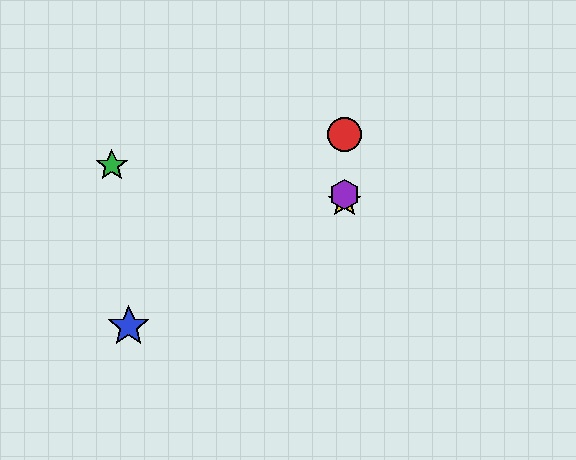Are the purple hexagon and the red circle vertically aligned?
Yes, both are at x≈344.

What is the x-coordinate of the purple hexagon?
The purple hexagon is at x≈344.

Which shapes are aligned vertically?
The red circle, the yellow star, the purple hexagon are aligned vertically.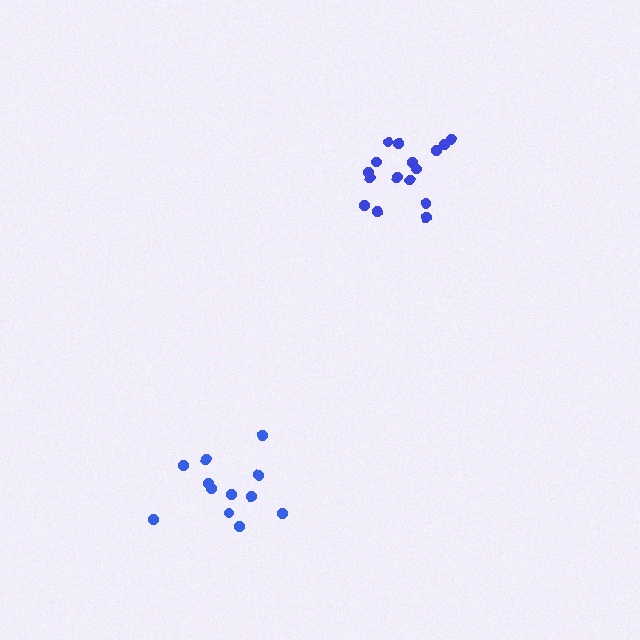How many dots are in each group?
Group 1: 16 dots, Group 2: 12 dots (28 total).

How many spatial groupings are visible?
There are 2 spatial groupings.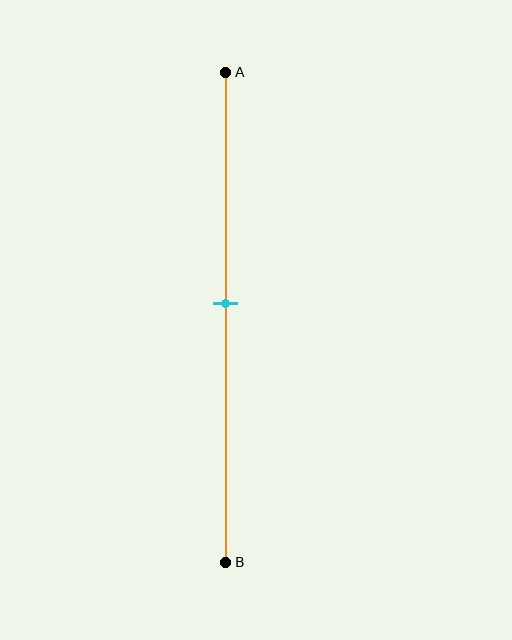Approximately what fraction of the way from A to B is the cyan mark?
The cyan mark is approximately 45% of the way from A to B.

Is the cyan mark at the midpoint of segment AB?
Yes, the mark is approximately at the midpoint.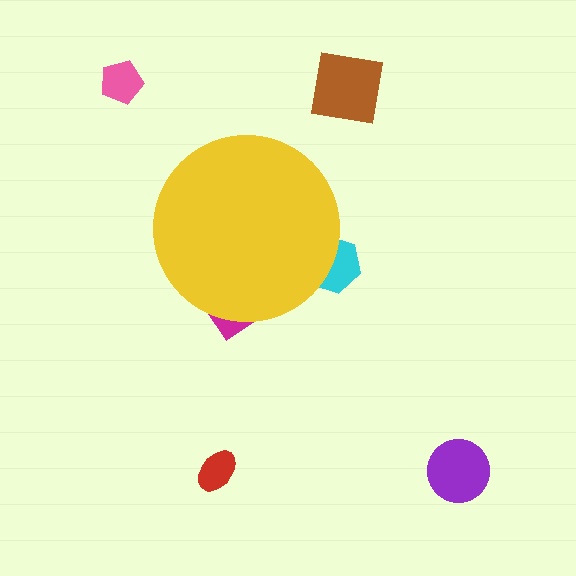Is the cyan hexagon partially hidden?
Yes, the cyan hexagon is partially hidden behind the yellow circle.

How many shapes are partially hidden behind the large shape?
2 shapes are partially hidden.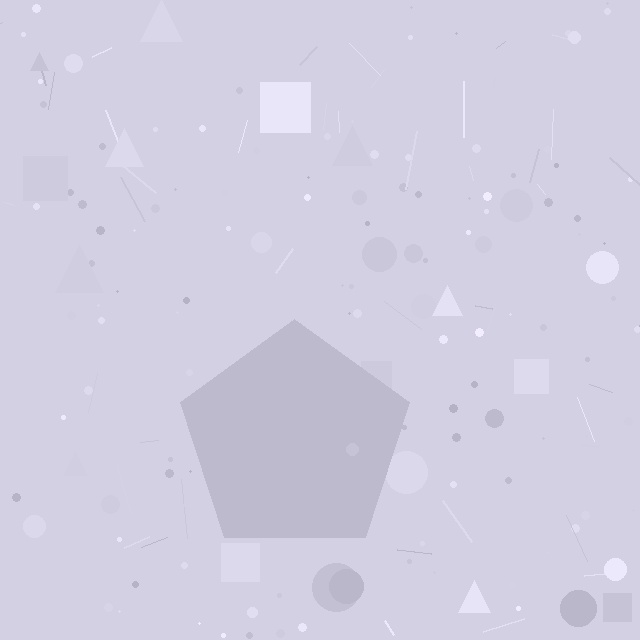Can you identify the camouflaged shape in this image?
The camouflaged shape is a pentagon.